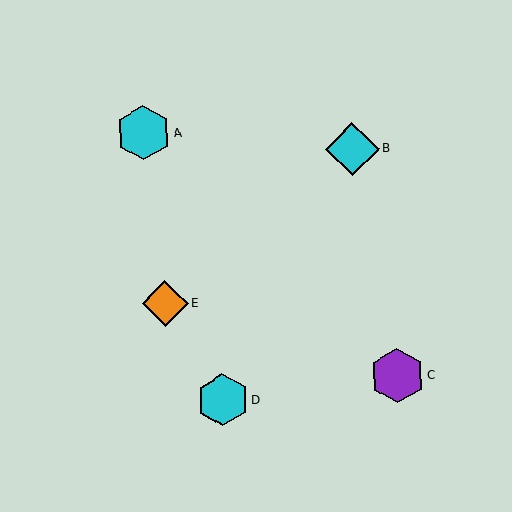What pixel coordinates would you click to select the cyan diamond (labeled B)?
Click at (352, 149) to select the cyan diamond B.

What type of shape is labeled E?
Shape E is an orange diamond.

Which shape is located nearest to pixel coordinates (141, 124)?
The cyan hexagon (labeled A) at (143, 133) is nearest to that location.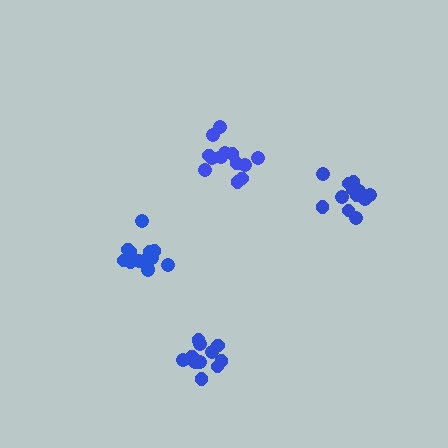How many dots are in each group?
Group 1: 12 dots, Group 2: 13 dots, Group 3: 13 dots, Group 4: 13 dots (51 total).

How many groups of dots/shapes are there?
There are 4 groups.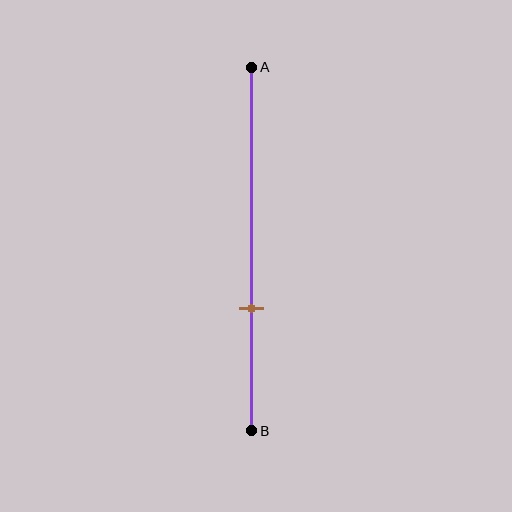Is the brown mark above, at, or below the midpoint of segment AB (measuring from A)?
The brown mark is below the midpoint of segment AB.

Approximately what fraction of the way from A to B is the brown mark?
The brown mark is approximately 65% of the way from A to B.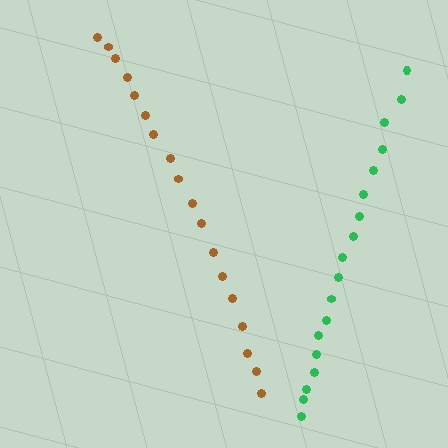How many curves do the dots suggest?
There are 2 distinct paths.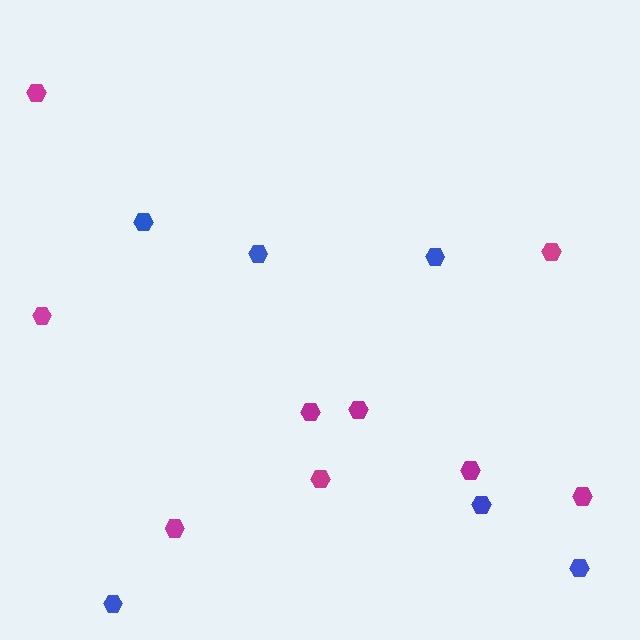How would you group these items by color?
There are 2 groups: one group of magenta hexagons (9) and one group of blue hexagons (6).